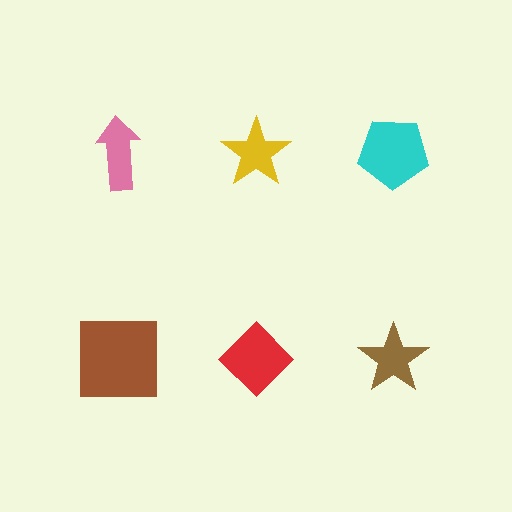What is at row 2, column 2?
A red diamond.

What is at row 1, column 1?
A pink arrow.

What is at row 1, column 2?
A yellow star.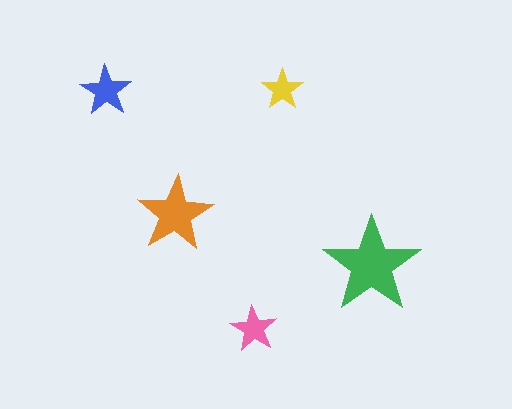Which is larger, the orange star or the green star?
The green one.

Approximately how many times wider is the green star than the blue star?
About 2 times wider.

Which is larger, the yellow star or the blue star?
The blue one.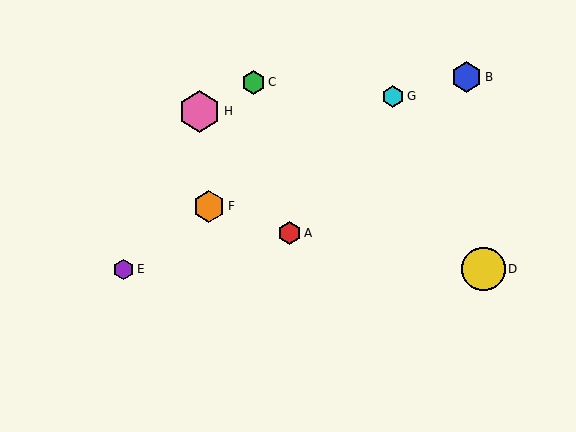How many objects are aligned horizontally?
2 objects (D, E) are aligned horizontally.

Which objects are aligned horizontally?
Objects D, E are aligned horizontally.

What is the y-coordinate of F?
Object F is at y≈206.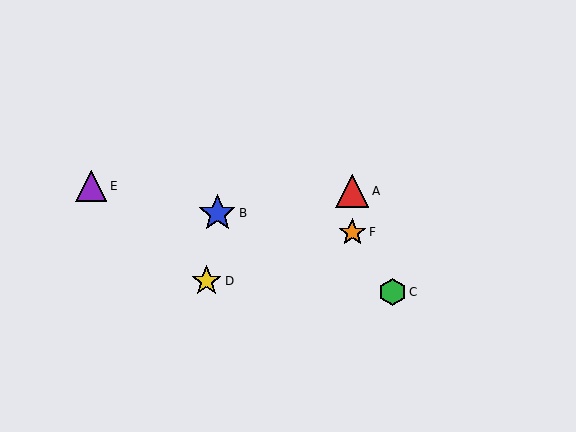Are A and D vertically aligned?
No, A is at x≈352 and D is at x≈206.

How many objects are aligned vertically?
2 objects (A, F) are aligned vertically.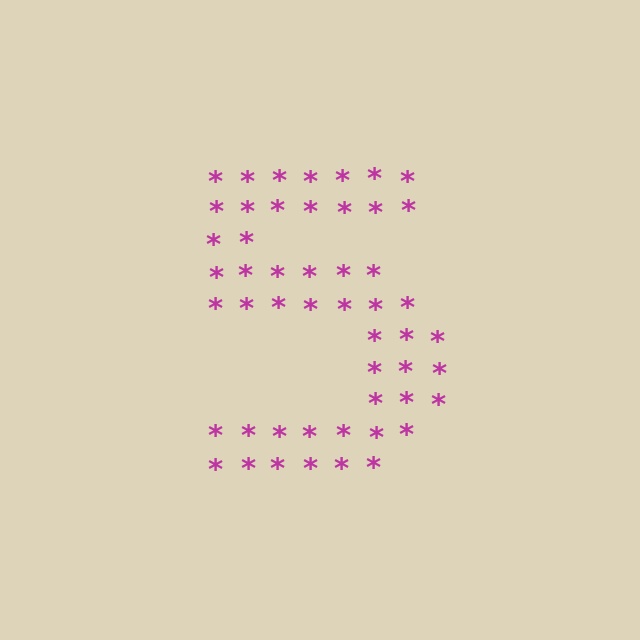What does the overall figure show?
The overall figure shows the digit 5.